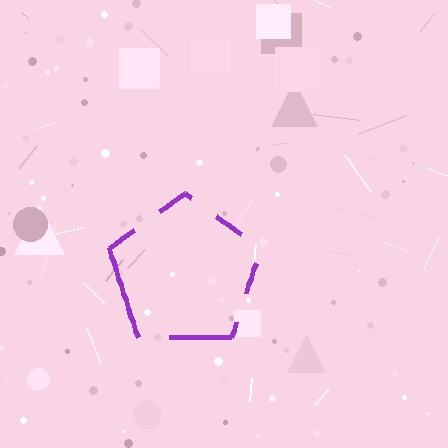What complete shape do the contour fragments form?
The contour fragments form a pentagon.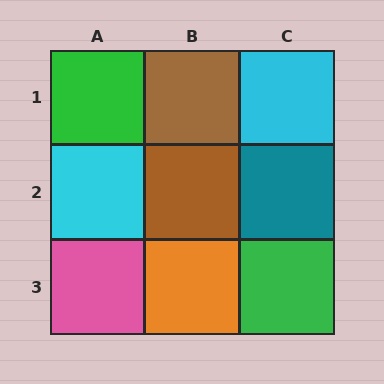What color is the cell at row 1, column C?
Cyan.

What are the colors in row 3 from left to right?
Pink, orange, green.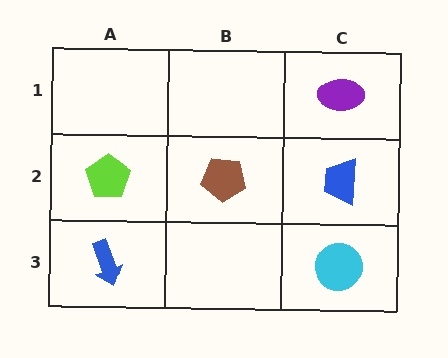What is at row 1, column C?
A purple ellipse.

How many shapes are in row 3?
2 shapes.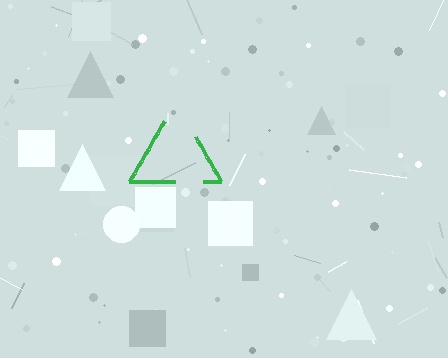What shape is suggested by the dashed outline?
The dashed outline suggests a triangle.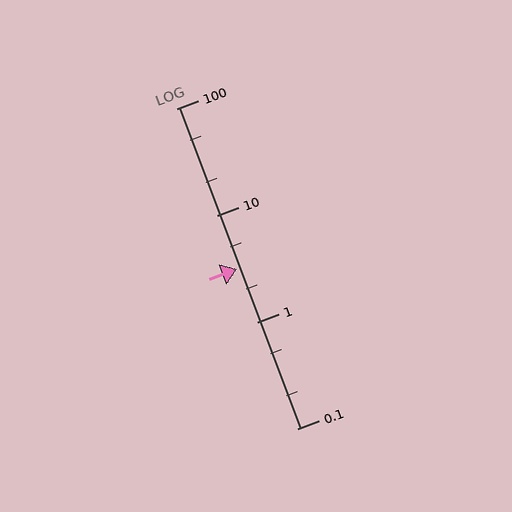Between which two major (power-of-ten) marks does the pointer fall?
The pointer is between 1 and 10.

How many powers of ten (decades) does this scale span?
The scale spans 3 decades, from 0.1 to 100.